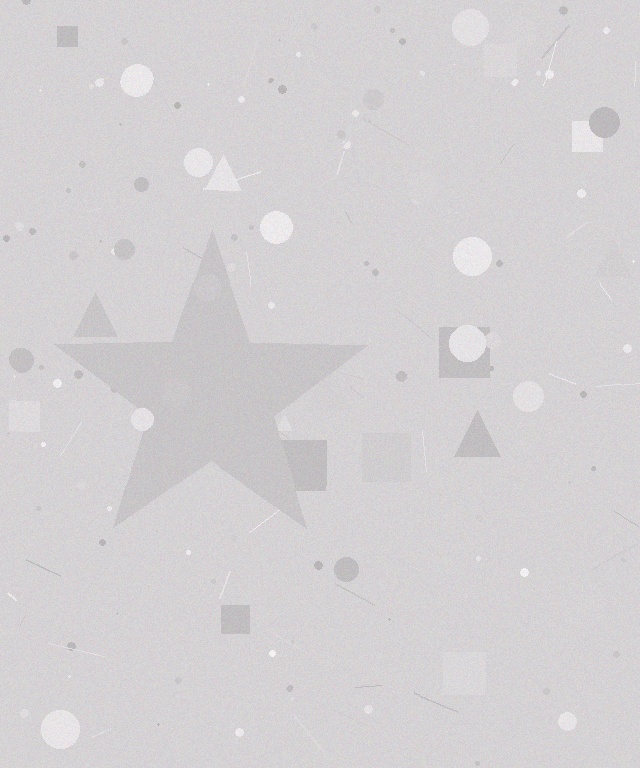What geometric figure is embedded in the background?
A star is embedded in the background.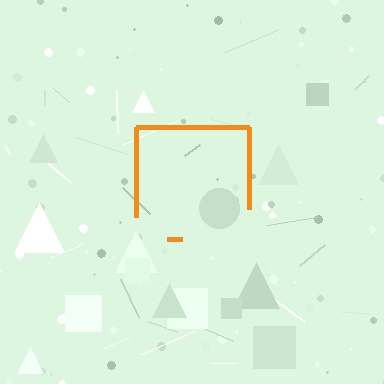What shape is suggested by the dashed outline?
The dashed outline suggests a square.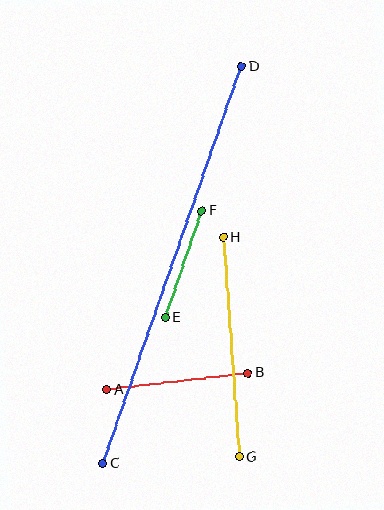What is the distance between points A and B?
The distance is approximately 143 pixels.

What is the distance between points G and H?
The distance is approximately 220 pixels.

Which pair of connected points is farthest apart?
Points C and D are farthest apart.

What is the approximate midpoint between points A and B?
The midpoint is at approximately (177, 381) pixels.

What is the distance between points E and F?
The distance is approximately 113 pixels.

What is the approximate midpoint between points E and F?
The midpoint is at approximately (183, 264) pixels.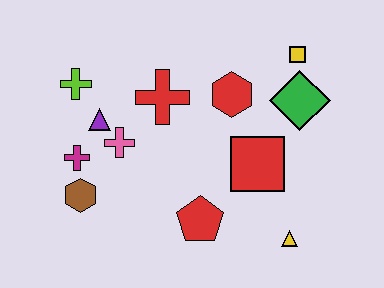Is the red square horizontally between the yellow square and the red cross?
Yes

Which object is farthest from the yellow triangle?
The lime cross is farthest from the yellow triangle.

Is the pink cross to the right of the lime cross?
Yes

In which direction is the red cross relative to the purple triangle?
The red cross is to the right of the purple triangle.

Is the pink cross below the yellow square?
Yes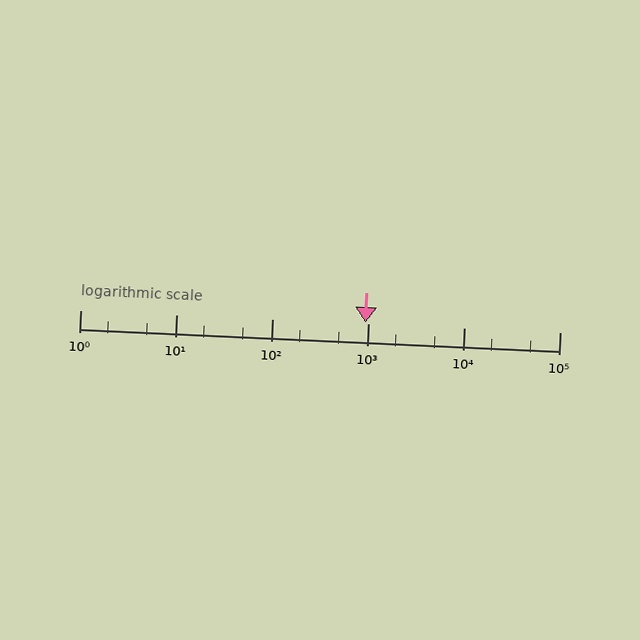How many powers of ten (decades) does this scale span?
The scale spans 5 decades, from 1 to 100000.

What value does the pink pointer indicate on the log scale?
The pointer indicates approximately 950.